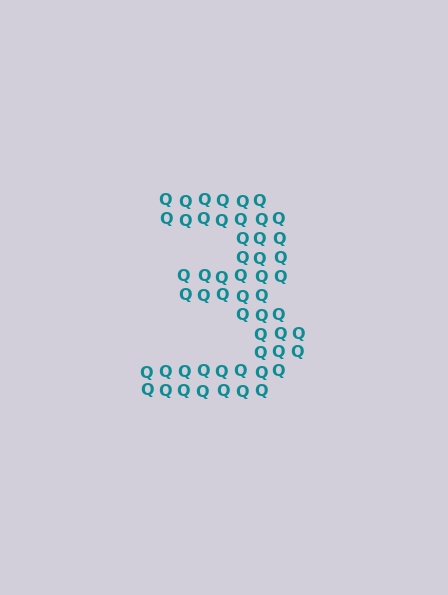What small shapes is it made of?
It is made of small letter Q's.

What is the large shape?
The large shape is the digit 3.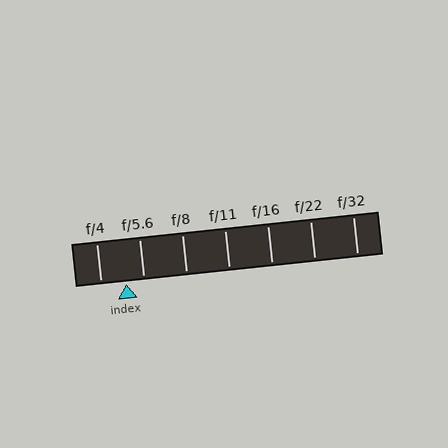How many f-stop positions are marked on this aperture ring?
There are 7 f-stop positions marked.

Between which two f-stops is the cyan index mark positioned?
The index mark is between f/4 and f/5.6.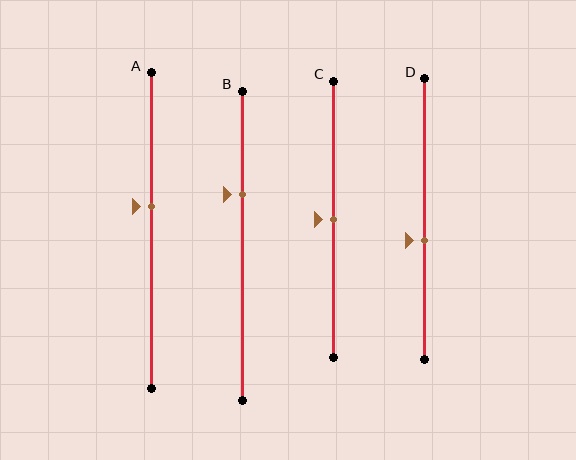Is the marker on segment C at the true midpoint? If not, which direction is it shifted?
Yes, the marker on segment C is at the true midpoint.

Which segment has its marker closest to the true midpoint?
Segment C has its marker closest to the true midpoint.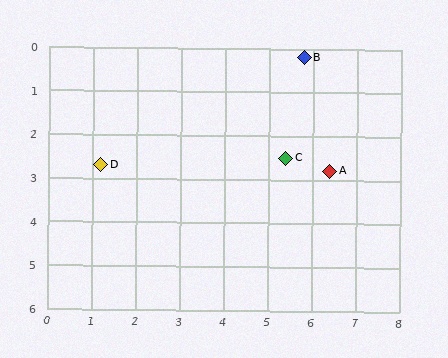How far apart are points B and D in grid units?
Points B and D are about 5.2 grid units apart.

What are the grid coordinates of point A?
Point A is at approximately (6.4, 2.8).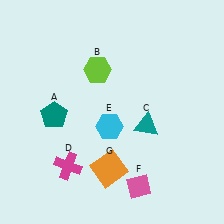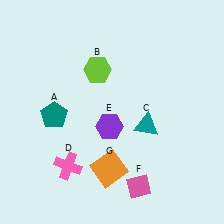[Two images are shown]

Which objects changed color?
D changed from magenta to pink. E changed from cyan to purple.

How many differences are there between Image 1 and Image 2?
There are 2 differences between the two images.